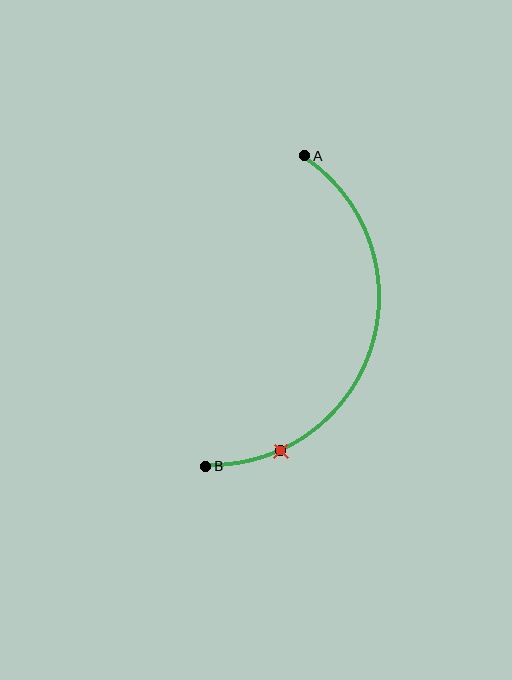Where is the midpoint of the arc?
The arc midpoint is the point on the curve farthest from the straight line joining A and B. It sits to the right of that line.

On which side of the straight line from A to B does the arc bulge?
The arc bulges to the right of the straight line connecting A and B.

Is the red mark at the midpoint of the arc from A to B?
No. The red mark lies on the arc but is closer to endpoint B. The arc midpoint would be at the point on the curve equidistant along the arc from both A and B.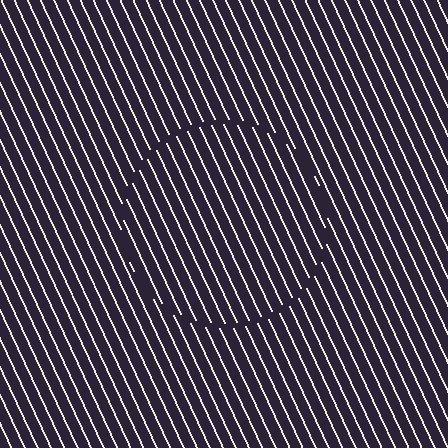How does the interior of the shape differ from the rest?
The interior of the shape contains the same grating, shifted by half a period — the contour is defined by the phase discontinuity where line-ends from the inner and outer gratings abut.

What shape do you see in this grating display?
An illusory circle. The interior of the shape contains the same grating, shifted by half a period — the contour is defined by the phase discontinuity where line-ends from the inner and outer gratings abut.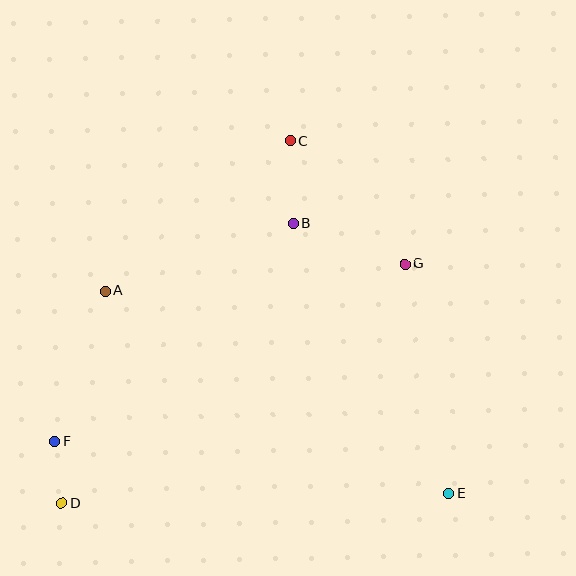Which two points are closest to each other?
Points D and F are closest to each other.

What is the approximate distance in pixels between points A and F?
The distance between A and F is approximately 158 pixels.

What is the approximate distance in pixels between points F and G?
The distance between F and G is approximately 392 pixels.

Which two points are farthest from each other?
Points C and D are farthest from each other.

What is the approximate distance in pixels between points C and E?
The distance between C and E is approximately 386 pixels.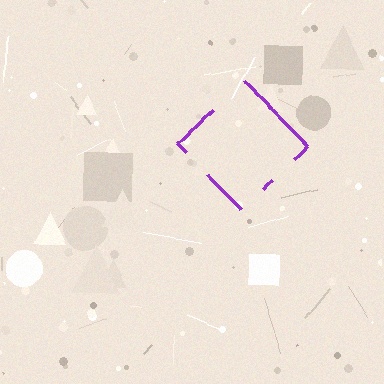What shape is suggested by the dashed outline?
The dashed outline suggests a diamond.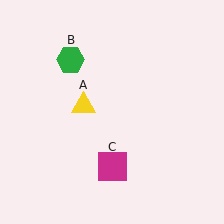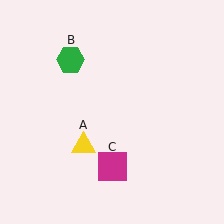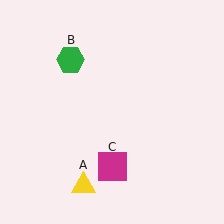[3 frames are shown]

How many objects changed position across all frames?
1 object changed position: yellow triangle (object A).